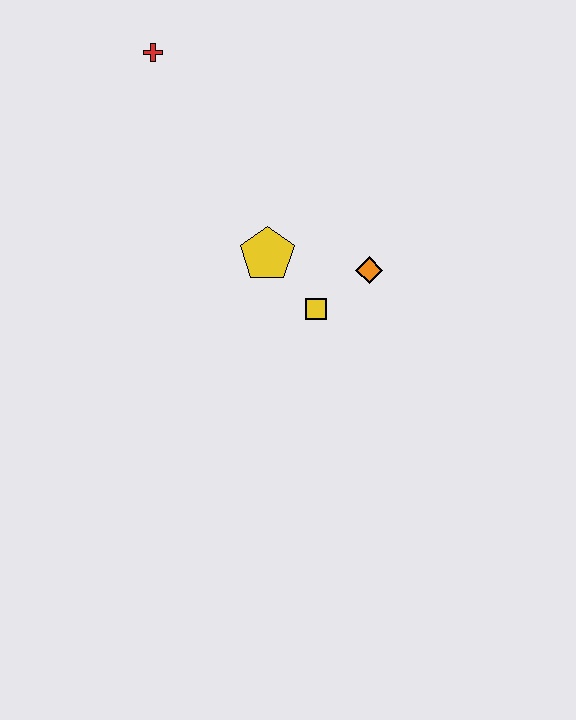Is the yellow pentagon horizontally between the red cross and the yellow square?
Yes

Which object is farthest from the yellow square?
The red cross is farthest from the yellow square.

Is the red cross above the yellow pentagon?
Yes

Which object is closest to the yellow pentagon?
The yellow square is closest to the yellow pentagon.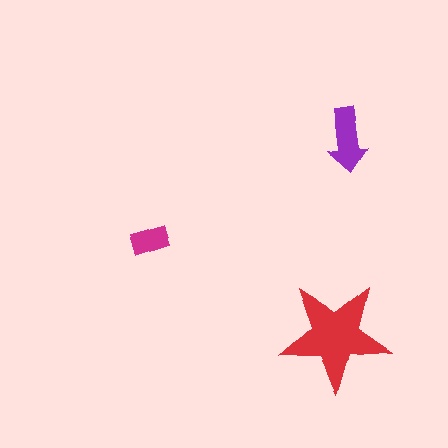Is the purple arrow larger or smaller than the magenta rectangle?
Larger.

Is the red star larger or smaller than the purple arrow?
Larger.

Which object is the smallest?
The magenta rectangle.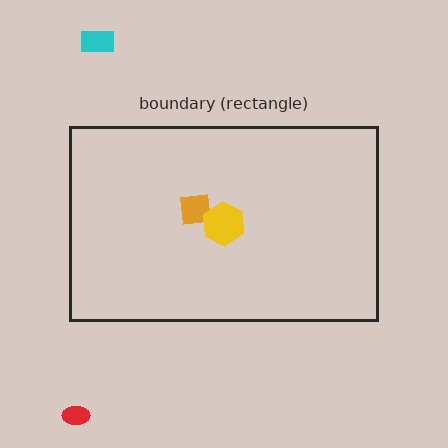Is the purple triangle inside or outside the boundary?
Inside.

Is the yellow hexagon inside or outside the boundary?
Inside.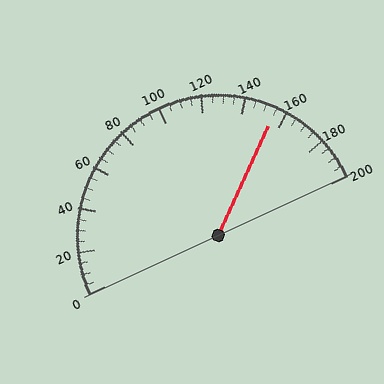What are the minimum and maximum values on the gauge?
The gauge ranges from 0 to 200.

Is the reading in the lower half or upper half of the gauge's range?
The reading is in the upper half of the range (0 to 200).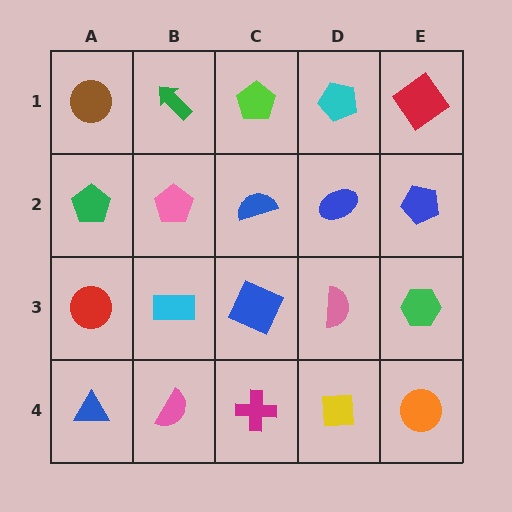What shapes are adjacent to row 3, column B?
A pink pentagon (row 2, column B), a pink semicircle (row 4, column B), a red circle (row 3, column A), a blue square (row 3, column C).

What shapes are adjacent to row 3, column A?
A green pentagon (row 2, column A), a blue triangle (row 4, column A), a cyan rectangle (row 3, column B).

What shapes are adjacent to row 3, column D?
A blue ellipse (row 2, column D), a yellow square (row 4, column D), a blue square (row 3, column C), a green hexagon (row 3, column E).